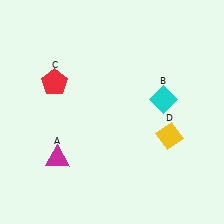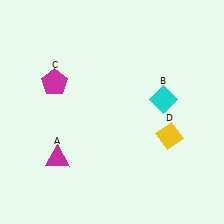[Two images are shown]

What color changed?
The pentagon (C) changed from red in Image 1 to magenta in Image 2.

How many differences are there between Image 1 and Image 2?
There is 1 difference between the two images.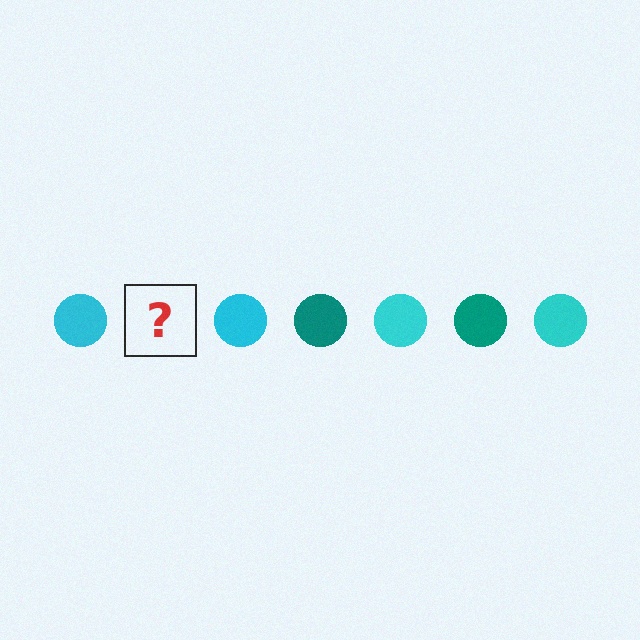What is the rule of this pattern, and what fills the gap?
The rule is that the pattern cycles through cyan, teal circles. The gap should be filled with a teal circle.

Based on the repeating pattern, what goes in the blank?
The blank should be a teal circle.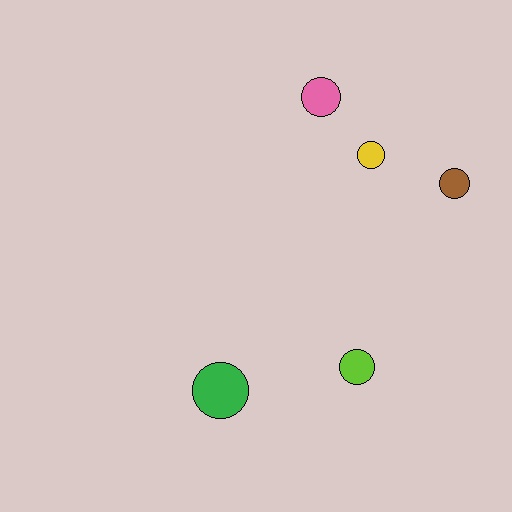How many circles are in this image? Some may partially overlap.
There are 5 circles.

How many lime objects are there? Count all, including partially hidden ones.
There is 1 lime object.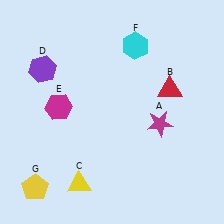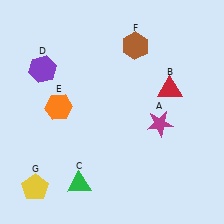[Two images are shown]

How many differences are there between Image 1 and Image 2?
There are 3 differences between the two images.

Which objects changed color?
C changed from yellow to green. E changed from magenta to orange. F changed from cyan to brown.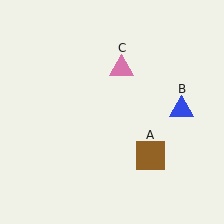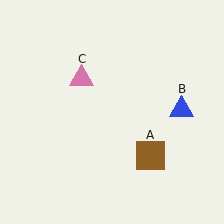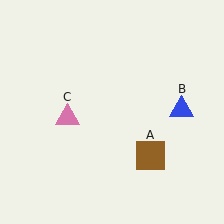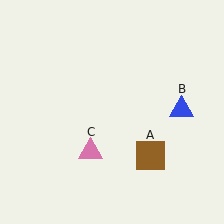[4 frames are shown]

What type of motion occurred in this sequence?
The pink triangle (object C) rotated counterclockwise around the center of the scene.